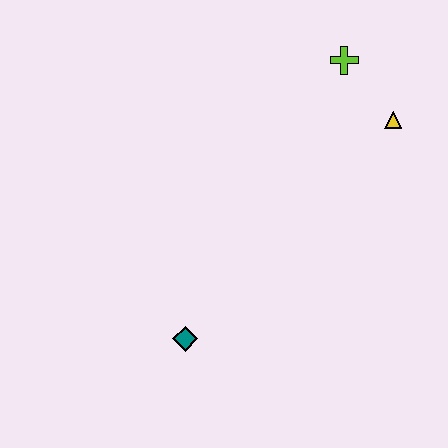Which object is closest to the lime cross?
The yellow triangle is closest to the lime cross.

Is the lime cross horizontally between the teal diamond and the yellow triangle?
Yes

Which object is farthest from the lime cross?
The teal diamond is farthest from the lime cross.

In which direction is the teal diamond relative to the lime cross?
The teal diamond is below the lime cross.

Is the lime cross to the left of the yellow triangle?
Yes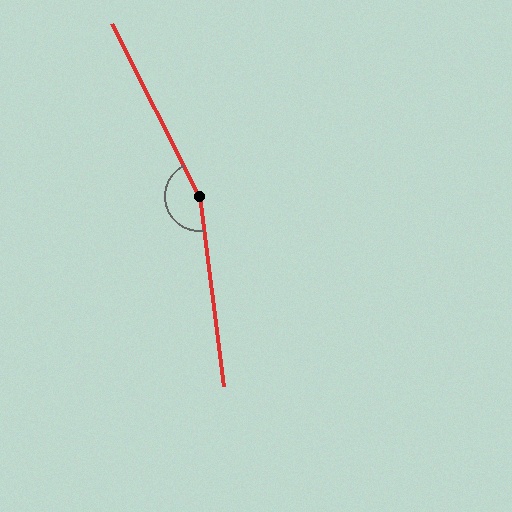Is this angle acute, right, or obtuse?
It is obtuse.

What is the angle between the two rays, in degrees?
Approximately 160 degrees.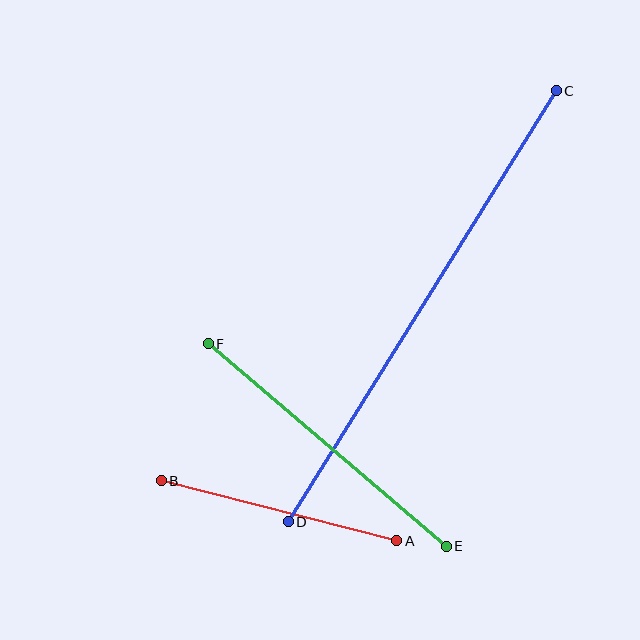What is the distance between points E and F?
The distance is approximately 313 pixels.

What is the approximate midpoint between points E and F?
The midpoint is at approximately (327, 445) pixels.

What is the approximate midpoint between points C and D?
The midpoint is at approximately (422, 306) pixels.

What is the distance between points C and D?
The distance is approximately 507 pixels.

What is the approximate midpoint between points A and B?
The midpoint is at approximately (279, 511) pixels.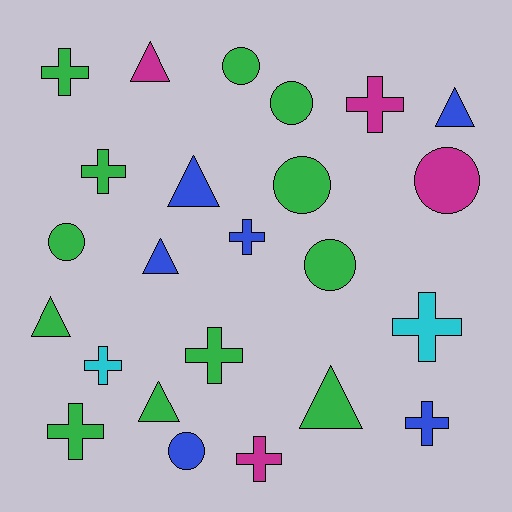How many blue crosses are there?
There are 2 blue crosses.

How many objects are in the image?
There are 24 objects.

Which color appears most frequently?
Green, with 12 objects.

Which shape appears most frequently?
Cross, with 10 objects.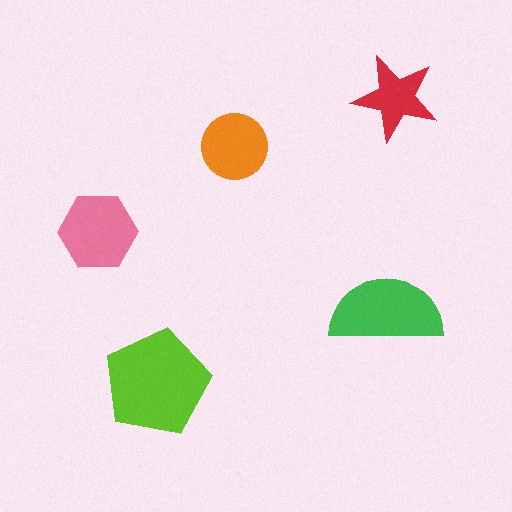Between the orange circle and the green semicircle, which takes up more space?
The green semicircle.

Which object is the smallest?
The red star.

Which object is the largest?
The lime pentagon.